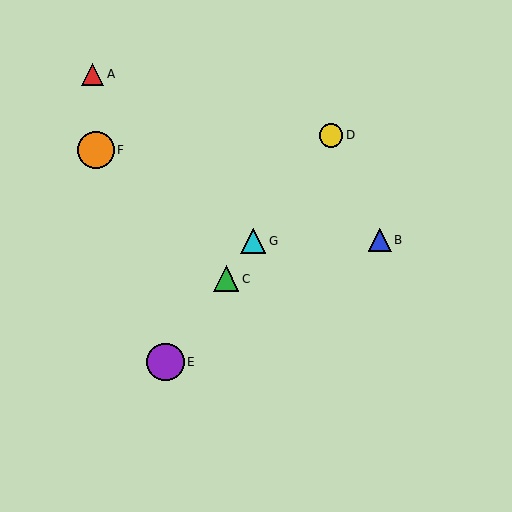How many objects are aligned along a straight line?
4 objects (C, D, E, G) are aligned along a straight line.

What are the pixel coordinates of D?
Object D is at (331, 135).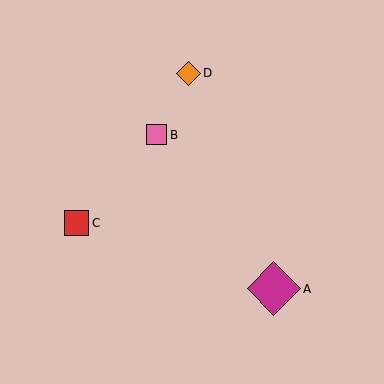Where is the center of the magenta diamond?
The center of the magenta diamond is at (274, 289).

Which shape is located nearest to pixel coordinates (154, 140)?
The pink square (labeled B) at (157, 135) is nearest to that location.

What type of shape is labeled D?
Shape D is an orange diamond.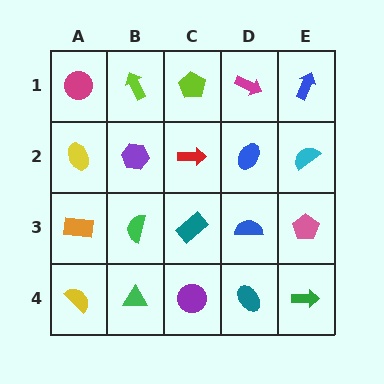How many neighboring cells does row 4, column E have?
2.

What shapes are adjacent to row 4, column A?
An orange rectangle (row 3, column A), a green triangle (row 4, column B).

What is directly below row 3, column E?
A green arrow.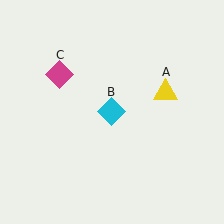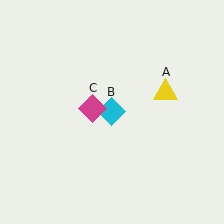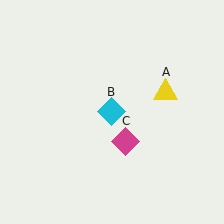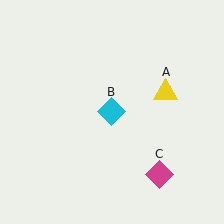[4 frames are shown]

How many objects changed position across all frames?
1 object changed position: magenta diamond (object C).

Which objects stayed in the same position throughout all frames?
Yellow triangle (object A) and cyan diamond (object B) remained stationary.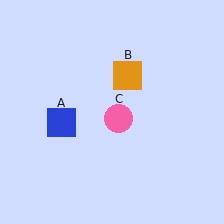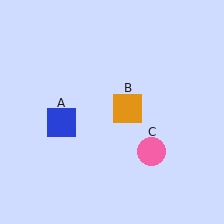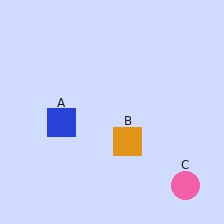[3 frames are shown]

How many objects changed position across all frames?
2 objects changed position: orange square (object B), pink circle (object C).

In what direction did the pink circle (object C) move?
The pink circle (object C) moved down and to the right.